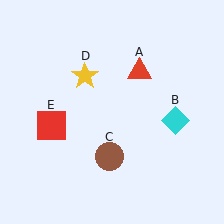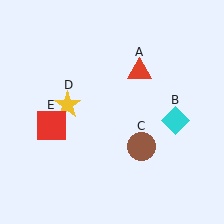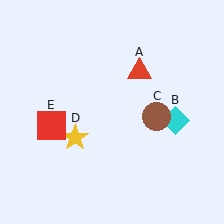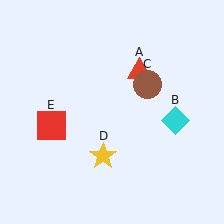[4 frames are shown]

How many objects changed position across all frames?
2 objects changed position: brown circle (object C), yellow star (object D).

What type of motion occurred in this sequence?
The brown circle (object C), yellow star (object D) rotated counterclockwise around the center of the scene.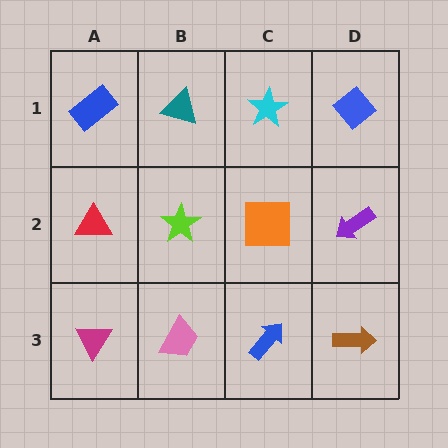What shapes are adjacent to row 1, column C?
An orange square (row 2, column C), a teal triangle (row 1, column B), a blue diamond (row 1, column D).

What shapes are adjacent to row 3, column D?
A purple arrow (row 2, column D), a blue arrow (row 3, column C).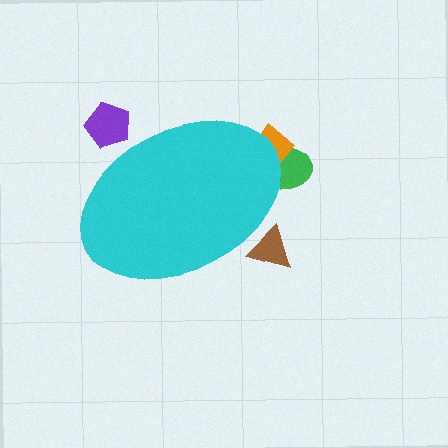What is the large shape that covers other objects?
A cyan ellipse.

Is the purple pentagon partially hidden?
Yes, the purple pentagon is partially hidden behind the cyan ellipse.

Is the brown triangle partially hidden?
Yes, the brown triangle is partially hidden behind the cyan ellipse.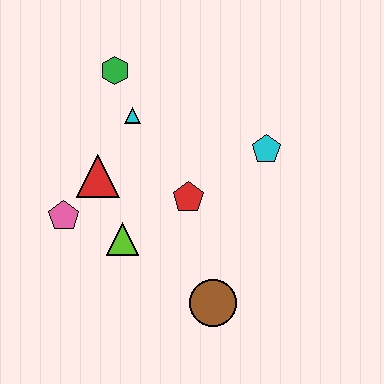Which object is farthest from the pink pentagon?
The cyan pentagon is farthest from the pink pentagon.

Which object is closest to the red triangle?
The pink pentagon is closest to the red triangle.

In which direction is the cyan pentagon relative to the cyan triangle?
The cyan pentagon is to the right of the cyan triangle.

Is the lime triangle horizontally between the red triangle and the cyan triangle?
Yes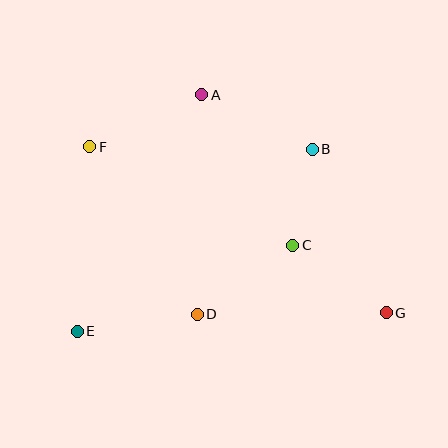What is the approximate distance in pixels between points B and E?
The distance between B and E is approximately 297 pixels.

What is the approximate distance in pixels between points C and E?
The distance between C and E is approximately 232 pixels.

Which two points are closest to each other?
Points B and C are closest to each other.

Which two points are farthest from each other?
Points F and G are farthest from each other.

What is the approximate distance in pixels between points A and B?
The distance between A and B is approximately 123 pixels.